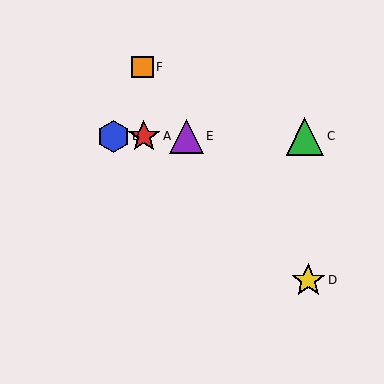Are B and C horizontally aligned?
Yes, both are at y≈136.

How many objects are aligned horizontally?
4 objects (A, B, C, E) are aligned horizontally.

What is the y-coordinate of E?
Object E is at y≈136.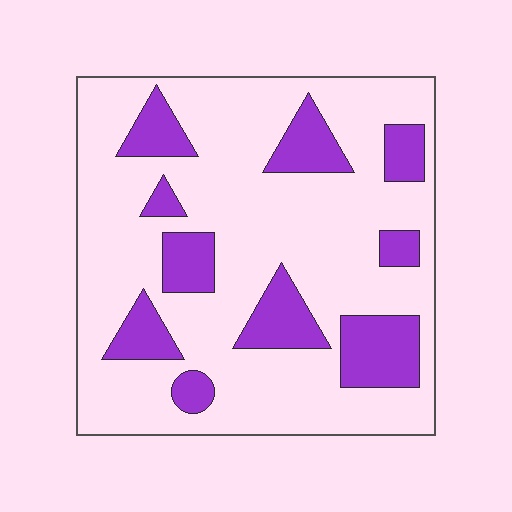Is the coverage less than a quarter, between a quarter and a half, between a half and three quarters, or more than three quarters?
Less than a quarter.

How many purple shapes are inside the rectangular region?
10.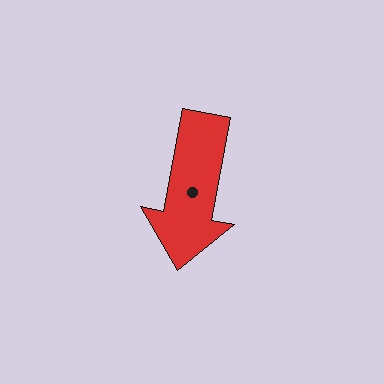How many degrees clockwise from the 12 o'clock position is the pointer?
Approximately 191 degrees.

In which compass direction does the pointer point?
South.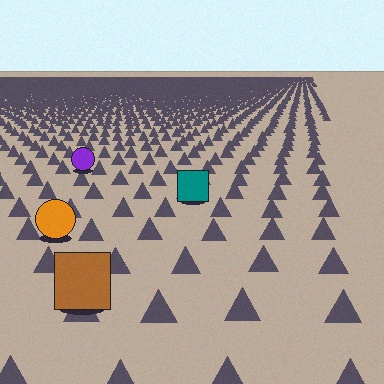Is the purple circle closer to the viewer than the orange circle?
No. The orange circle is closer — you can tell from the texture gradient: the ground texture is coarser near it.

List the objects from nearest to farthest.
From nearest to farthest: the brown square, the orange circle, the teal square, the purple circle.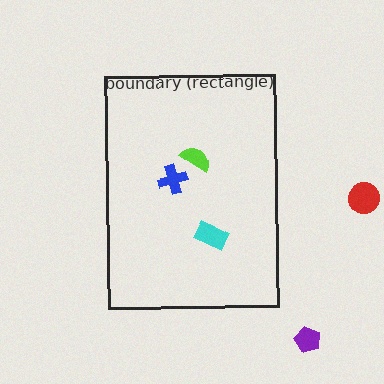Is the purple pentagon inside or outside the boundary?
Outside.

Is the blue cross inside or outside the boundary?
Inside.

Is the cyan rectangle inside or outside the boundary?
Inside.